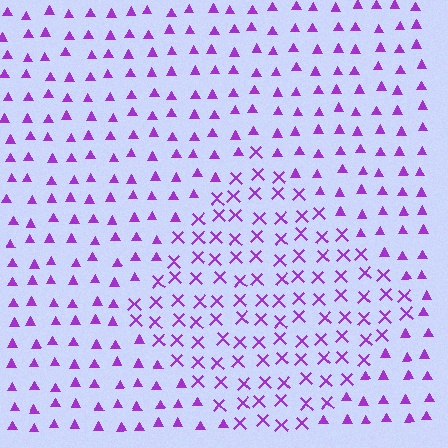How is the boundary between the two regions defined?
The boundary is defined by a change in element shape: X marks inside vs. triangles outside. All elements share the same color and spacing.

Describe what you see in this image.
The image is filled with small purple elements arranged in a uniform grid. A diamond-shaped region contains X marks, while the surrounding area contains triangles. The boundary is defined purely by the change in element shape.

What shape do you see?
I see a diamond.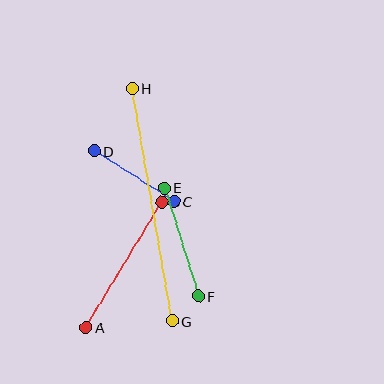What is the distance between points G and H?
The distance is approximately 236 pixels.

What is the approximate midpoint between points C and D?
The midpoint is at approximately (134, 176) pixels.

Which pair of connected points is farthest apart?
Points G and H are farthest apart.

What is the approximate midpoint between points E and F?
The midpoint is at approximately (181, 242) pixels.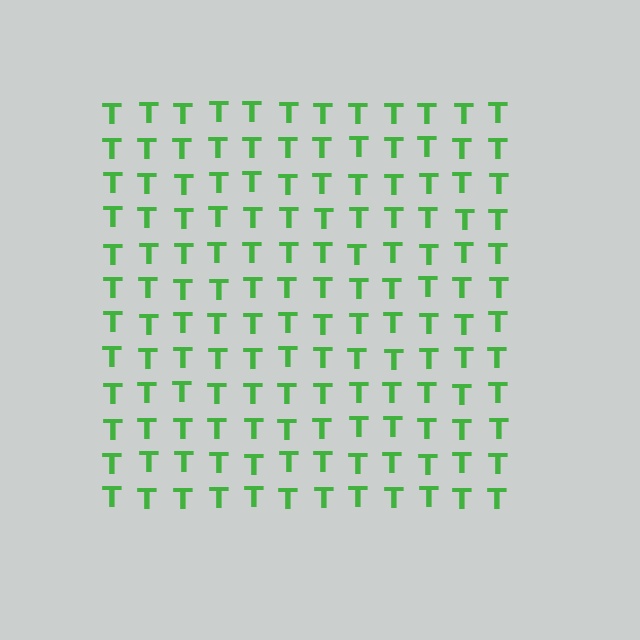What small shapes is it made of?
It is made of small letter T's.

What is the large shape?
The large shape is a square.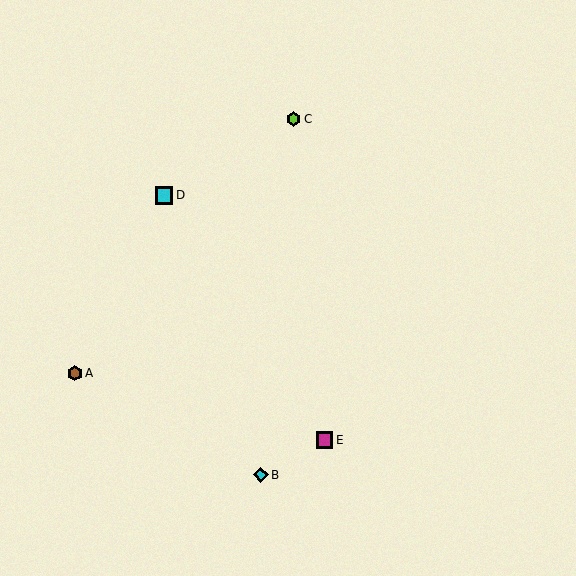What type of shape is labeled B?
Shape B is a cyan diamond.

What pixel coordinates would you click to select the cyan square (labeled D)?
Click at (164, 195) to select the cyan square D.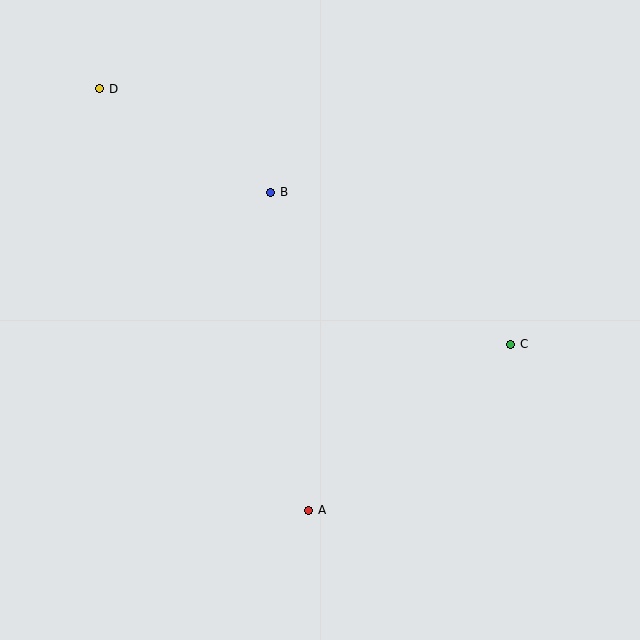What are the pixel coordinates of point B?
Point B is at (271, 192).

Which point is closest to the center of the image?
Point B at (271, 192) is closest to the center.